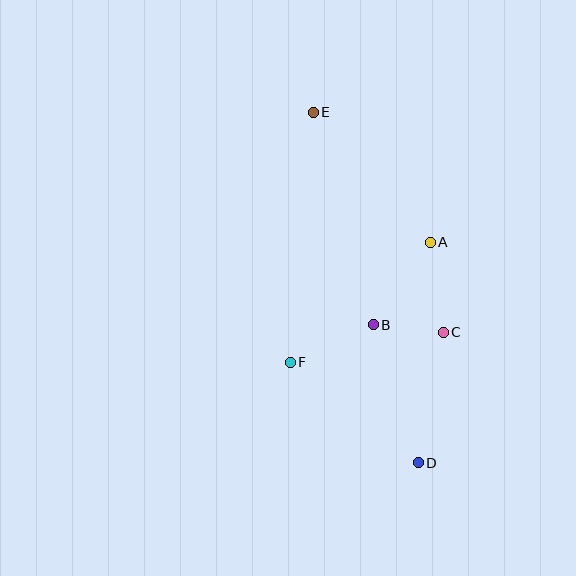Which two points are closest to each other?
Points B and C are closest to each other.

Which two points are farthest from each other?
Points D and E are farthest from each other.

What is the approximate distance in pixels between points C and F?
The distance between C and F is approximately 156 pixels.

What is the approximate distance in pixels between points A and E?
The distance between A and E is approximately 175 pixels.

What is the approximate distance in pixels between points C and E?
The distance between C and E is approximately 256 pixels.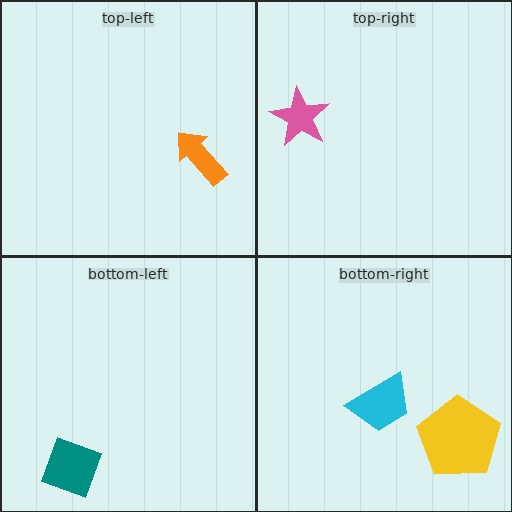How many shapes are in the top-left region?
1.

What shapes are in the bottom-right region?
The yellow pentagon, the cyan trapezoid.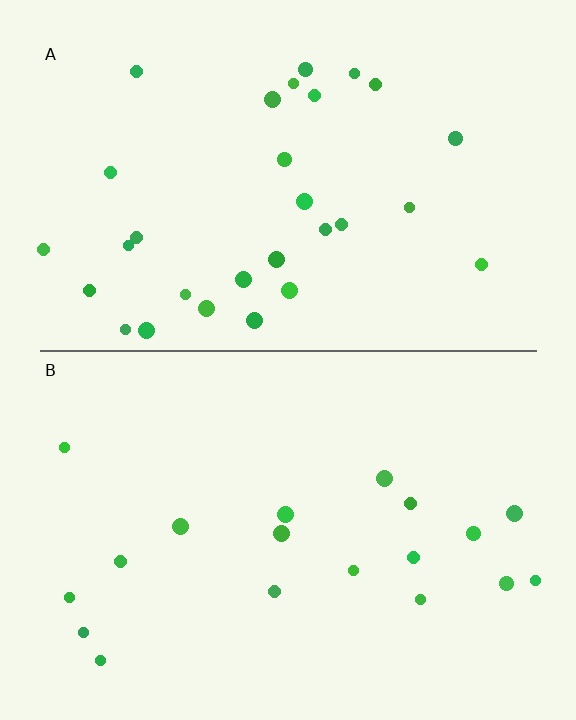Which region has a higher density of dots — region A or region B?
A (the top).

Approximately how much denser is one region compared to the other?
Approximately 1.6× — region A over region B.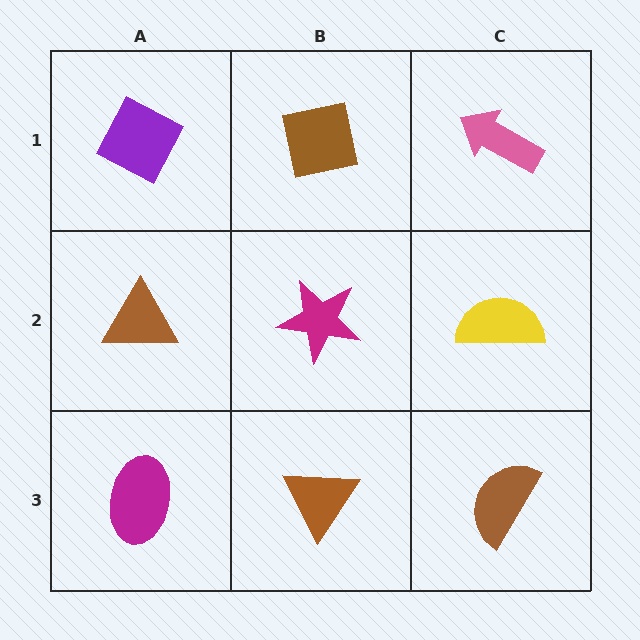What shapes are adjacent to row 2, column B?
A brown square (row 1, column B), a brown triangle (row 3, column B), a brown triangle (row 2, column A), a yellow semicircle (row 2, column C).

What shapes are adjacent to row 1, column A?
A brown triangle (row 2, column A), a brown square (row 1, column B).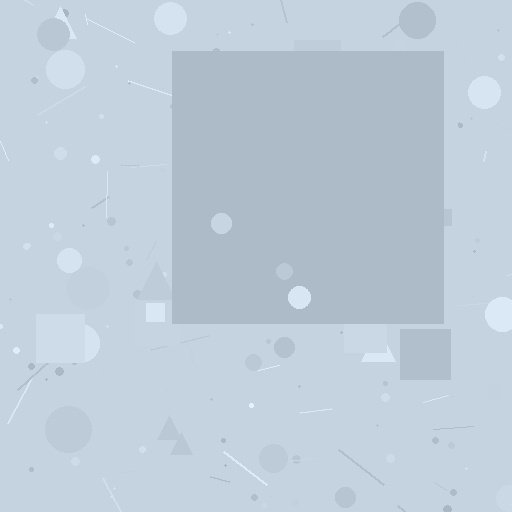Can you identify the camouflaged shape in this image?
The camouflaged shape is a square.